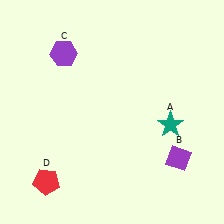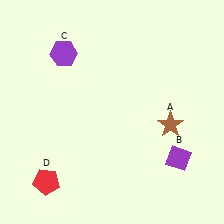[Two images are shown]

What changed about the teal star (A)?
In Image 1, A is teal. In Image 2, it changed to brown.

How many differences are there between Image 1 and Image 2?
There is 1 difference between the two images.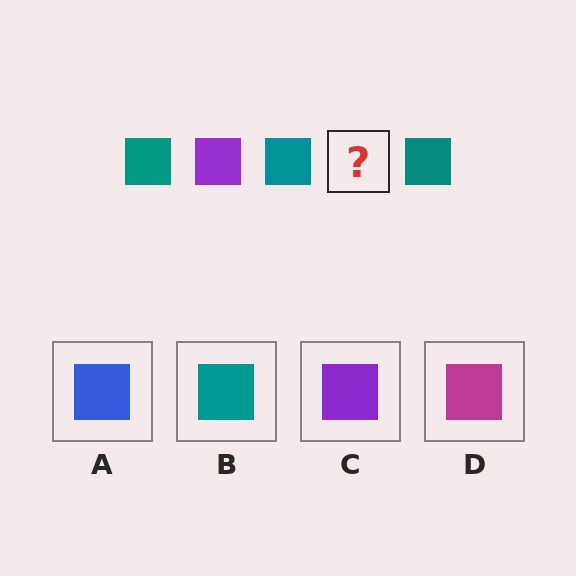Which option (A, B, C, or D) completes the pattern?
C.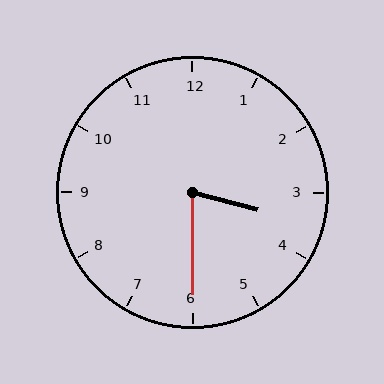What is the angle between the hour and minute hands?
Approximately 75 degrees.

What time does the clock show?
3:30.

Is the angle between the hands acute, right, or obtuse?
It is acute.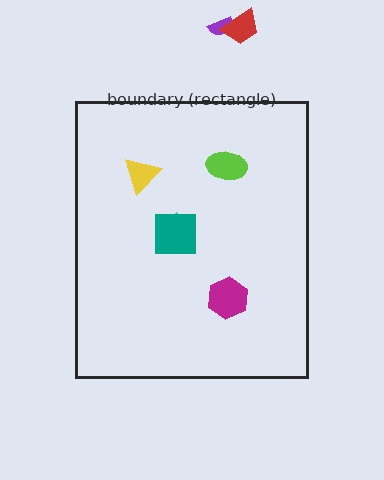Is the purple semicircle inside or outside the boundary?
Outside.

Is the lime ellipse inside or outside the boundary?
Inside.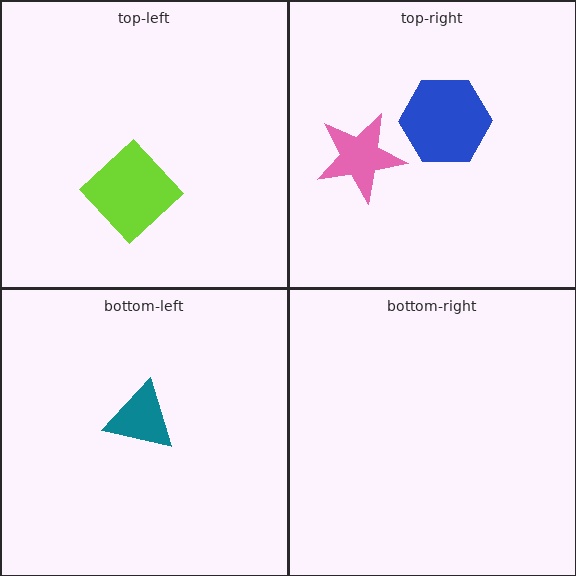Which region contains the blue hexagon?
The top-right region.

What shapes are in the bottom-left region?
The teal triangle.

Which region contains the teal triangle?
The bottom-left region.